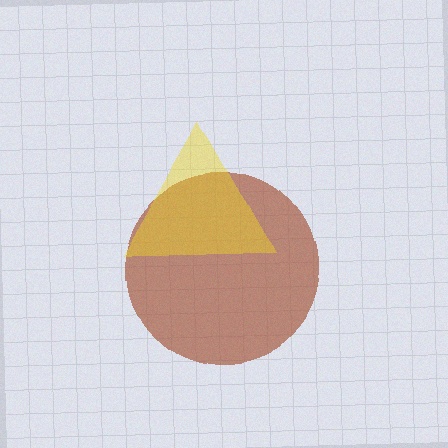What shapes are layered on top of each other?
The layered shapes are: a brown circle, a yellow triangle.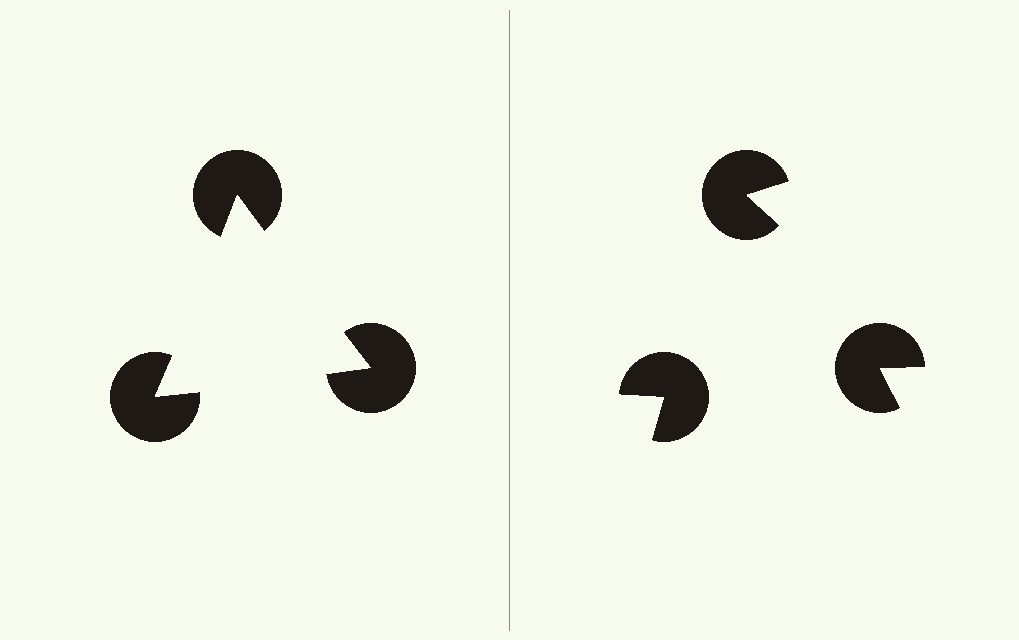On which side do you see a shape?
An illusory triangle appears on the left side. On the right side the wedge cuts are rotated, so no coherent shape forms.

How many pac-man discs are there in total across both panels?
6 — 3 on each side.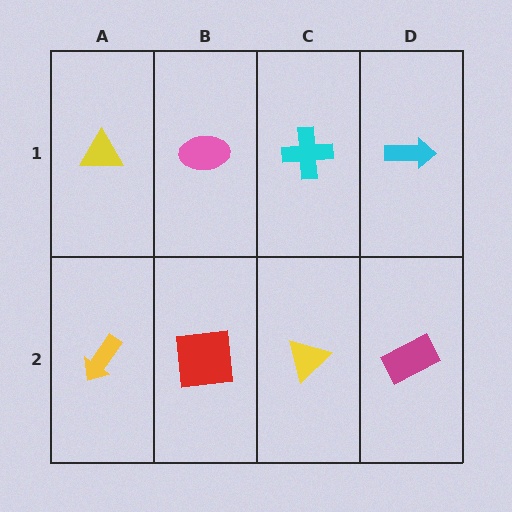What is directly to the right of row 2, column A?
A red square.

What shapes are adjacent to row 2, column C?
A cyan cross (row 1, column C), a red square (row 2, column B), a magenta rectangle (row 2, column D).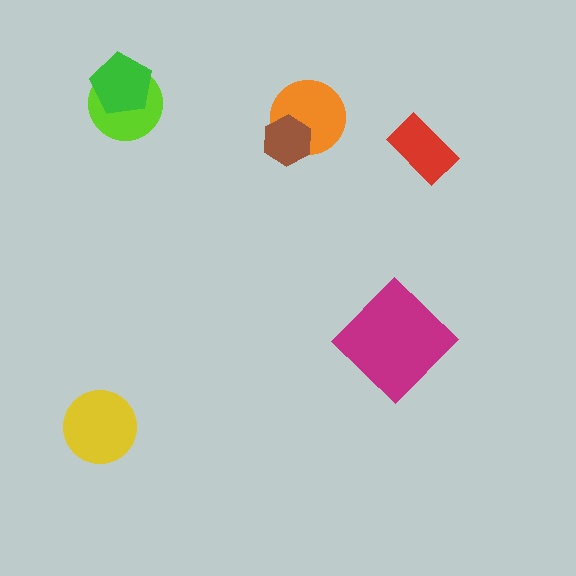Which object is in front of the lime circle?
The green pentagon is in front of the lime circle.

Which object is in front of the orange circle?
The brown hexagon is in front of the orange circle.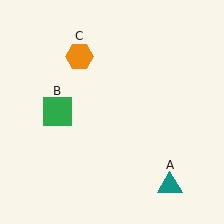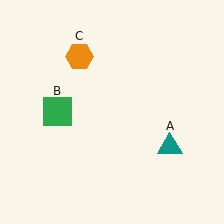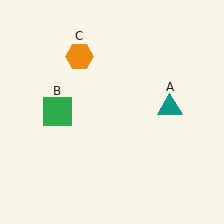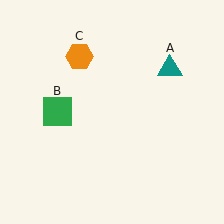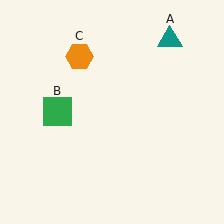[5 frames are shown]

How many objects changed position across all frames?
1 object changed position: teal triangle (object A).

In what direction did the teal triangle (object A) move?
The teal triangle (object A) moved up.